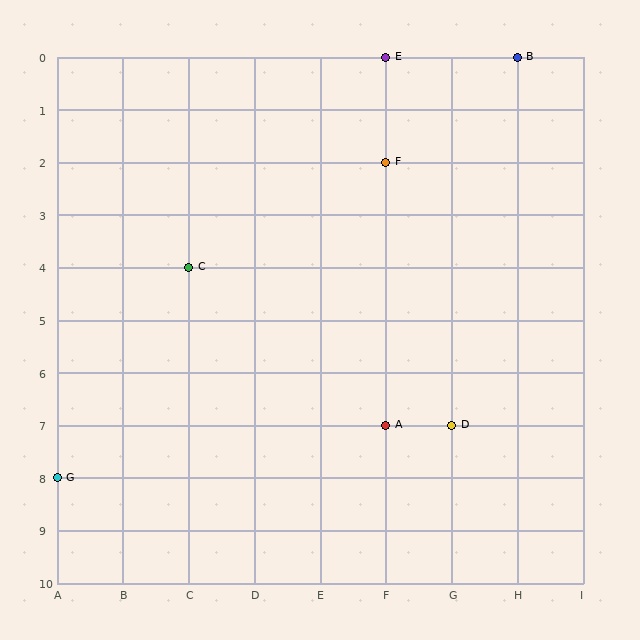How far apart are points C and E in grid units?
Points C and E are 3 columns and 4 rows apart (about 5.0 grid units diagonally).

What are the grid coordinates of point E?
Point E is at grid coordinates (F, 0).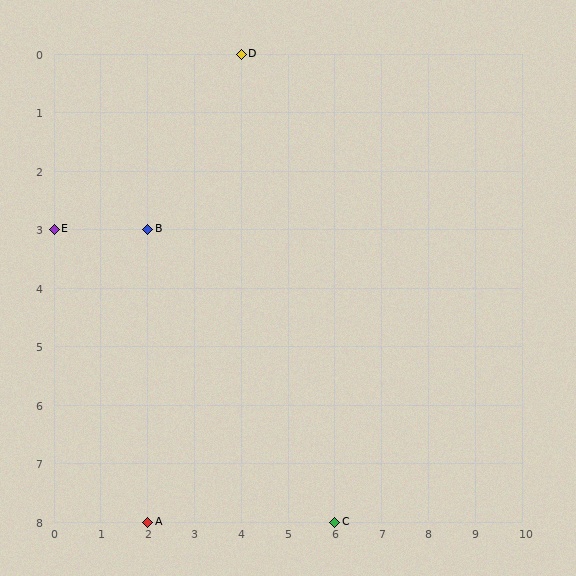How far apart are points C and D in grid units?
Points C and D are 2 columns and 8 rows apart (about 8.2 grid units diagonally).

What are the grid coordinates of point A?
Point A is at grid coordinates (2, 8).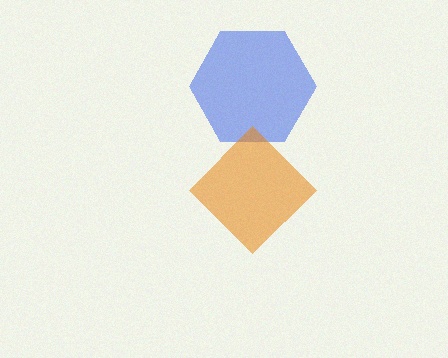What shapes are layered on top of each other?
The layered shapes are: a blue hexagon, an orange diamond.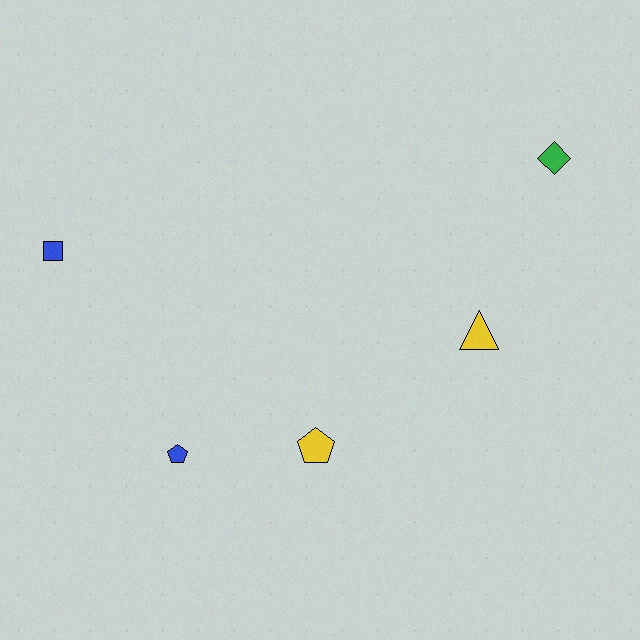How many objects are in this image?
There are 5 objects.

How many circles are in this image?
There are no circles.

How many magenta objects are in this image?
There are no magenta objects.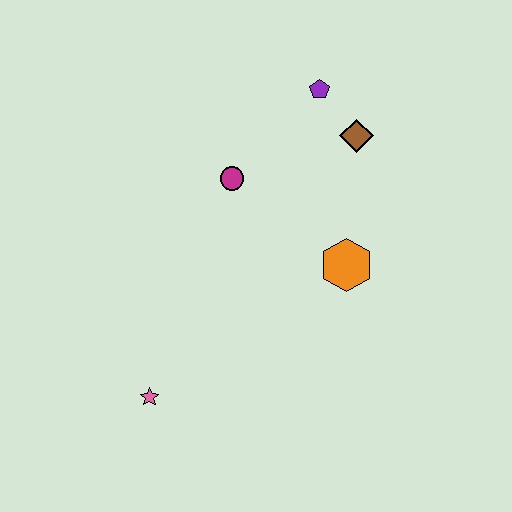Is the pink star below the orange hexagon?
Yes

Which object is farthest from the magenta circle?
The pink star is farthest from the magenta circle.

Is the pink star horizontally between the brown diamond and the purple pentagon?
No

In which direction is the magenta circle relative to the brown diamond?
The magenta circle is to the left of the brown diamond.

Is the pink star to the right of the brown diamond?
No